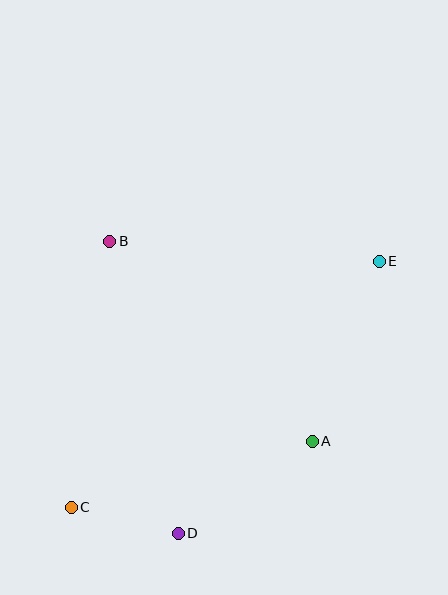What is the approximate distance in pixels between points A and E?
The distance between A and E is approximately 192 pixels.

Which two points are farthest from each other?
Points C and E are farthest from each other.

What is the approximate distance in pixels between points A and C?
The distance between A and C is approximately 250 pixels.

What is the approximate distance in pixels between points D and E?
The distance between D and E is approximately 338 pixels.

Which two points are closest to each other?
Points C and D are closest to each other.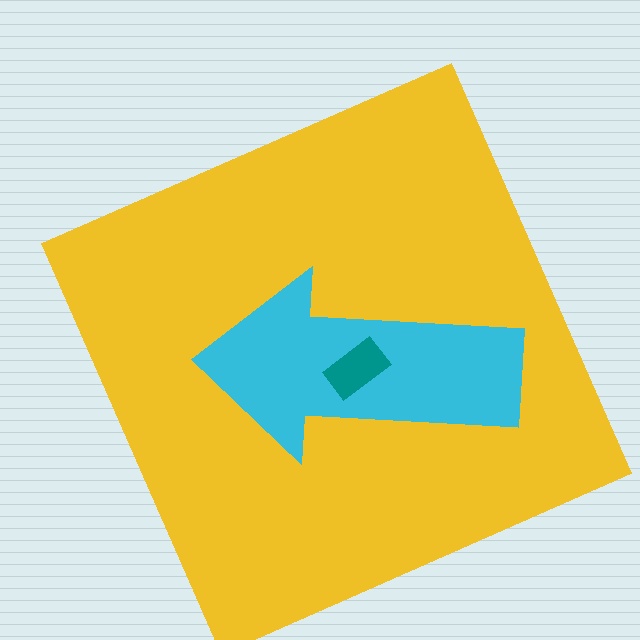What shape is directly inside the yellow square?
The cyan arrow.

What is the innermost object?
The teal rectangle.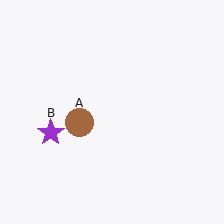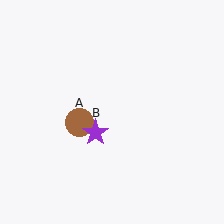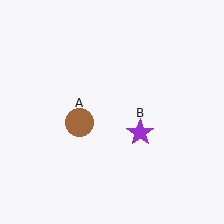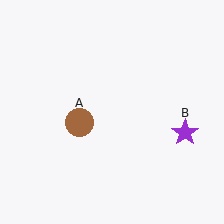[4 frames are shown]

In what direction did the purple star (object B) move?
The purple star (object B) moved right.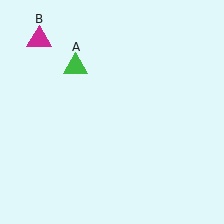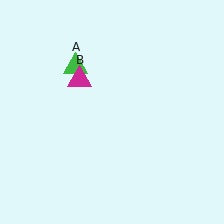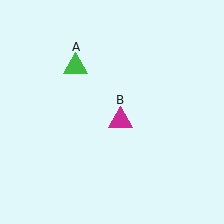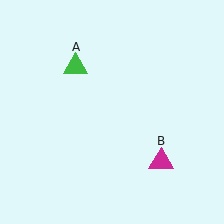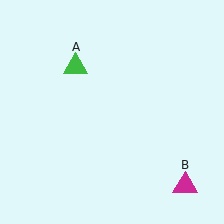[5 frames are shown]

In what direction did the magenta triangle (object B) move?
The magenta triangle (object B) moved down and to the right.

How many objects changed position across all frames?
1 object changed position: magenta triangle (object B).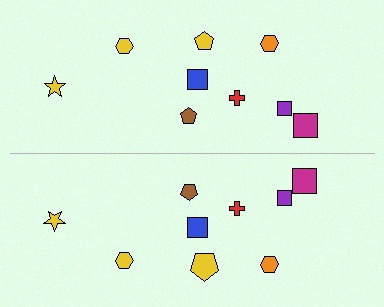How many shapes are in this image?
There are 18 shapes in this image.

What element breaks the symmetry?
The yellow pentagon on the bottom side has a different size than its mirror counterpart.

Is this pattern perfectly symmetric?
No, the pattern is not perfectly symmetric. The yellow pentagon on the bottom side has a different size than its mirror counterpart.